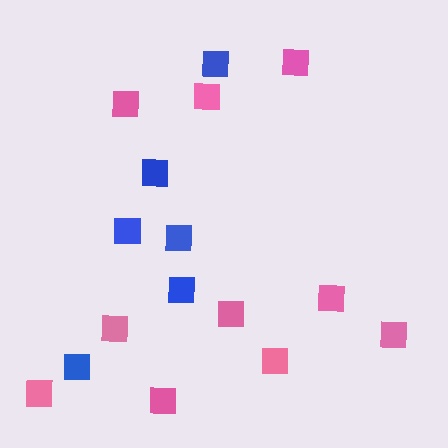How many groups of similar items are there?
There are 2 groups: one group of blue squares (6) and one group of pink squares (10).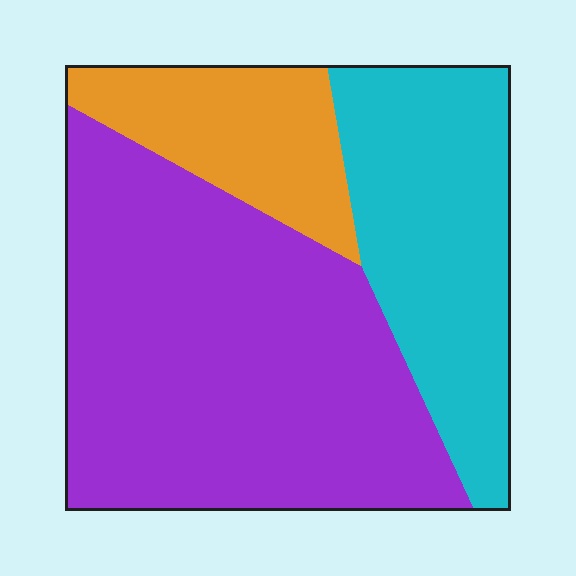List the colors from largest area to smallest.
From largest to smallest: purple, cyan, orange.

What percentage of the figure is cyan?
Cyan takes up between a quarter and a half of the figure.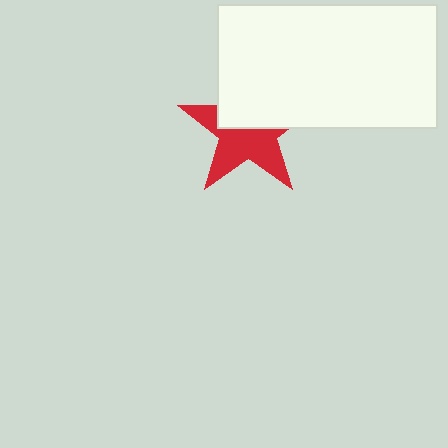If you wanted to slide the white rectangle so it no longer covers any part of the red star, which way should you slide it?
Slide it up — that is the most direct way to separate the two shapes.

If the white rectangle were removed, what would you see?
You would see the complete red star.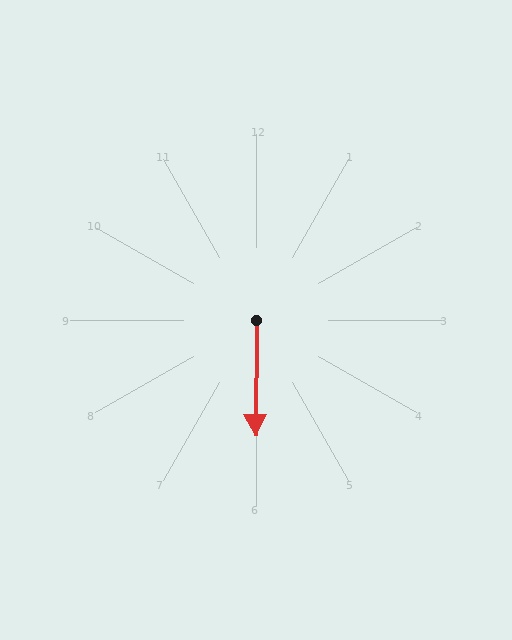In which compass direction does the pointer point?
South.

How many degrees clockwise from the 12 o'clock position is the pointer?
Approximately 180 degrees.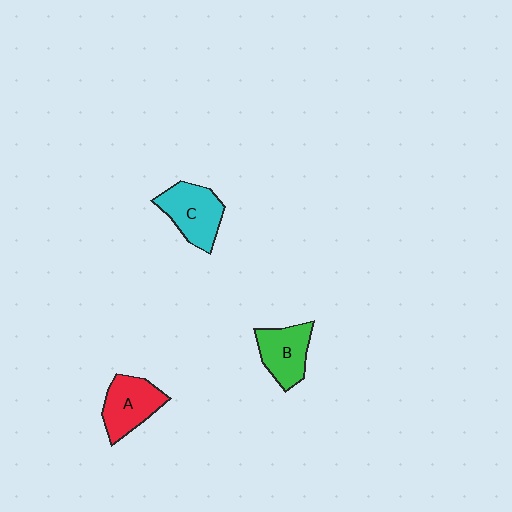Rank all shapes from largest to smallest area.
From largest to smallest: C (cyan), A (red), B (green).